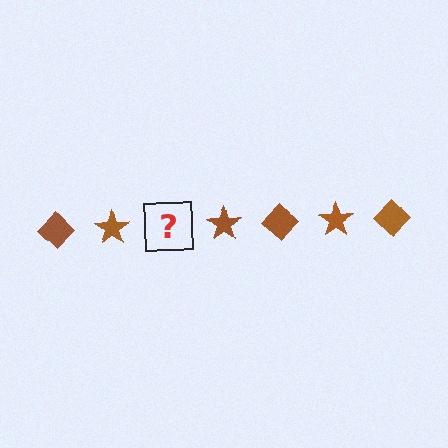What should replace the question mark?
The question mark should be replaced with a brown diamond.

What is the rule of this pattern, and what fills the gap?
The rule is that the pattern cycles through diamond, star shapes in brown. The gap should be filled with a brown diamond.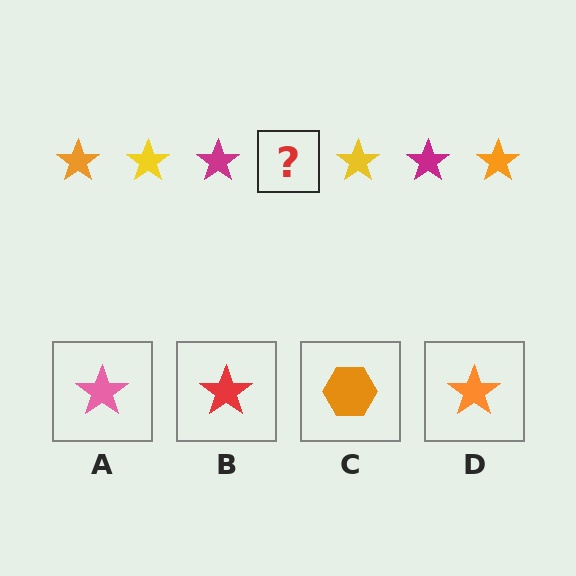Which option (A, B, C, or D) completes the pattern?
D.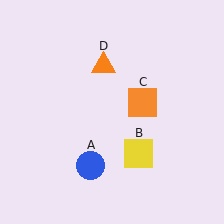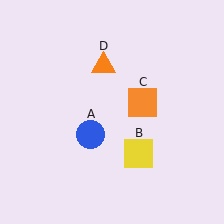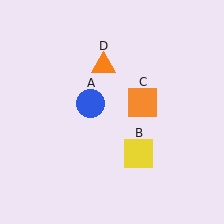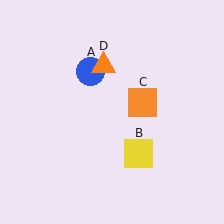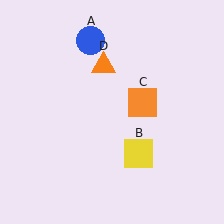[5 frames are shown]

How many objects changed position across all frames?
1 object changed position: blue circle (object A).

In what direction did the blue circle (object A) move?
The blue circle (object A) moved up.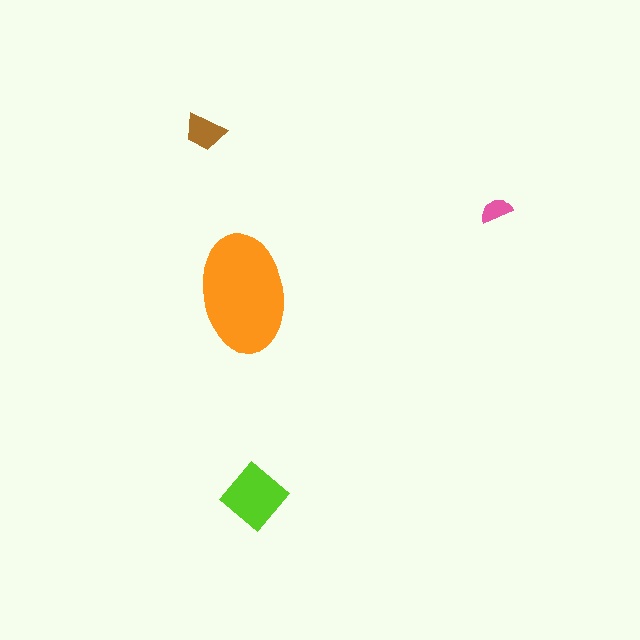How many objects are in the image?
There are 4 objects in the image.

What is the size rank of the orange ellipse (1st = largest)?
1st.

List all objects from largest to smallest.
The orange ellipse, the lime diamond, the brown trapezoid, the pink semicircle.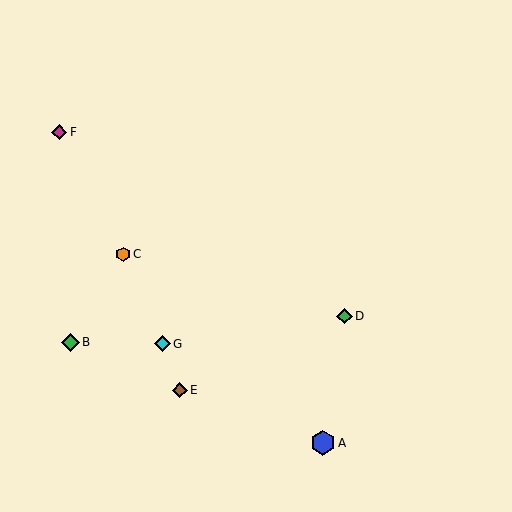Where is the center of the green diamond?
The center of the green diamond is at (70, 342).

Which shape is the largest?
The blue hexagon (labeled A) is the largest.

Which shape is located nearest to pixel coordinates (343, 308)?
The green diamond (labeled D) at (345, 316) is nearest to that location.